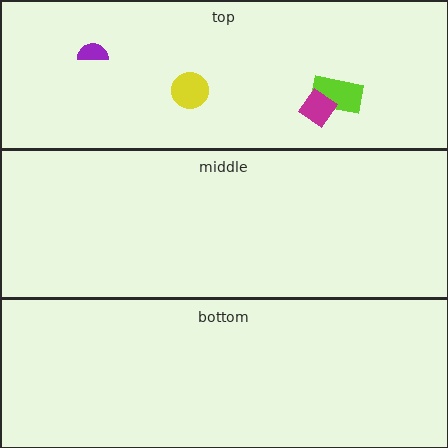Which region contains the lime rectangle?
The top region.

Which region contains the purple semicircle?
The top region.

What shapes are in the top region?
The yellow circle, the lime rectangle, the magenta diamond, the purple semicircle.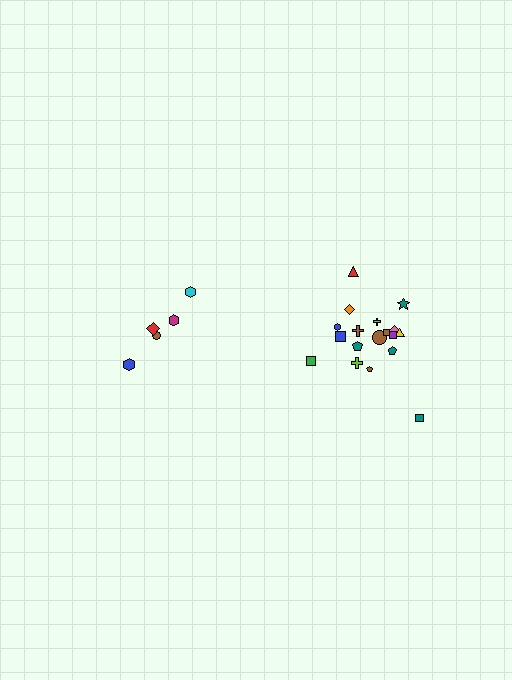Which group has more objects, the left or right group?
The right group.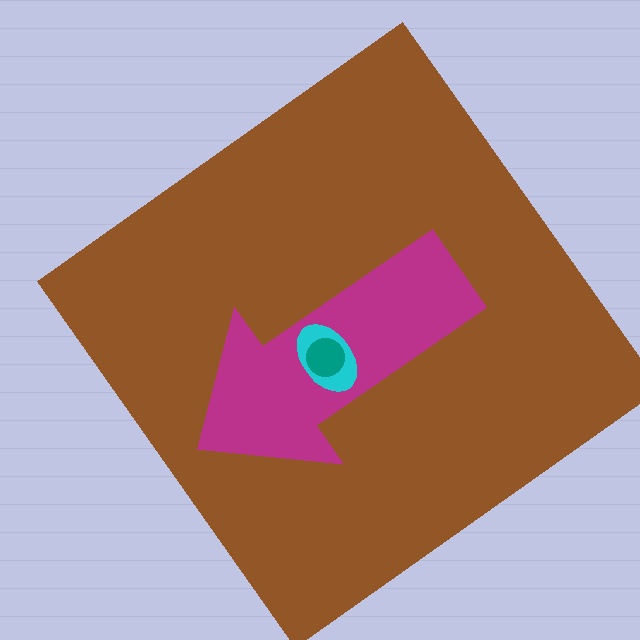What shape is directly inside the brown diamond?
The magenta arrow.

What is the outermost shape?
The brown diamond.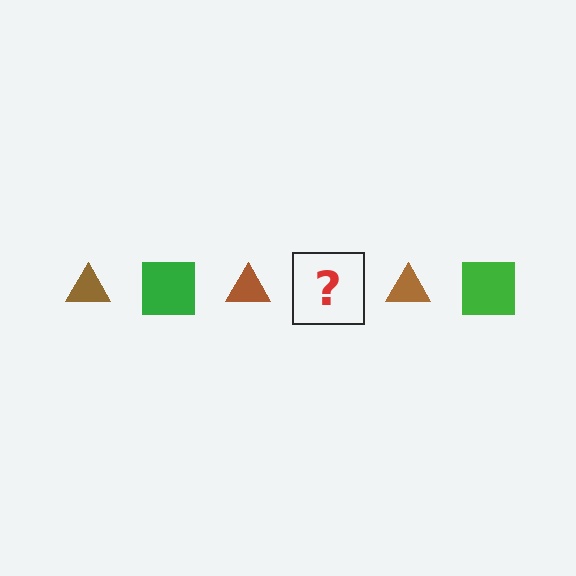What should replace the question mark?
The question mark should be replaced with a green square.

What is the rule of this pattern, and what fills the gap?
The rule is that the pattern alternates between brown triangle and green square. The gap should be filled with a green square.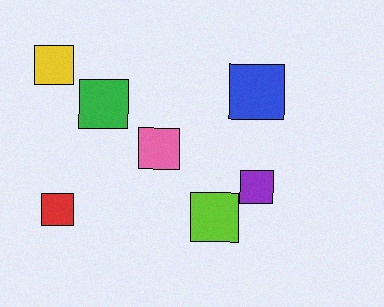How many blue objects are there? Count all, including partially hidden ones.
There is 1 blue object.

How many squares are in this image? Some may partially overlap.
There are 7 squares.